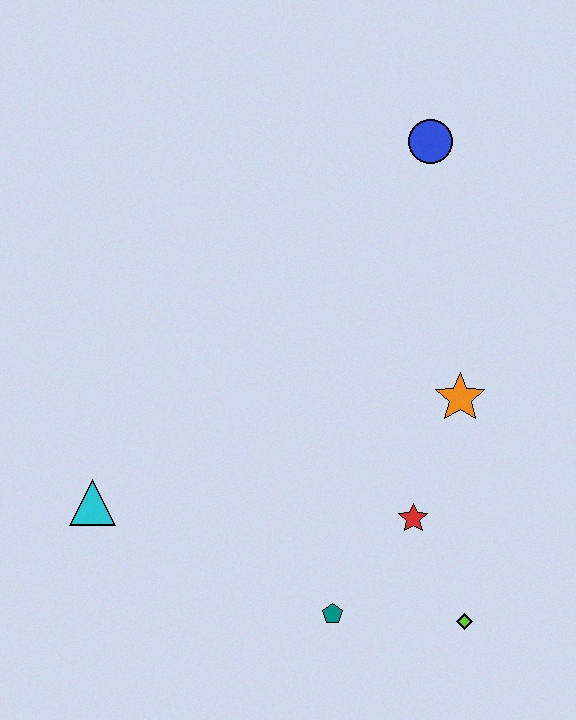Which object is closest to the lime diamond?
The red star is closest to the lime diamond.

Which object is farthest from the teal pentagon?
The blue circle is farthest from the teal pentagon.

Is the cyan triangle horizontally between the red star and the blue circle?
No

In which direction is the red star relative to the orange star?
The red star is below the orange star.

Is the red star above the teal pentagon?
Yes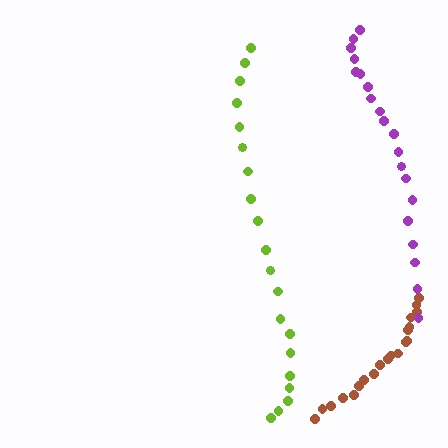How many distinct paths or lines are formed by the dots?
There are 3 distinct paths.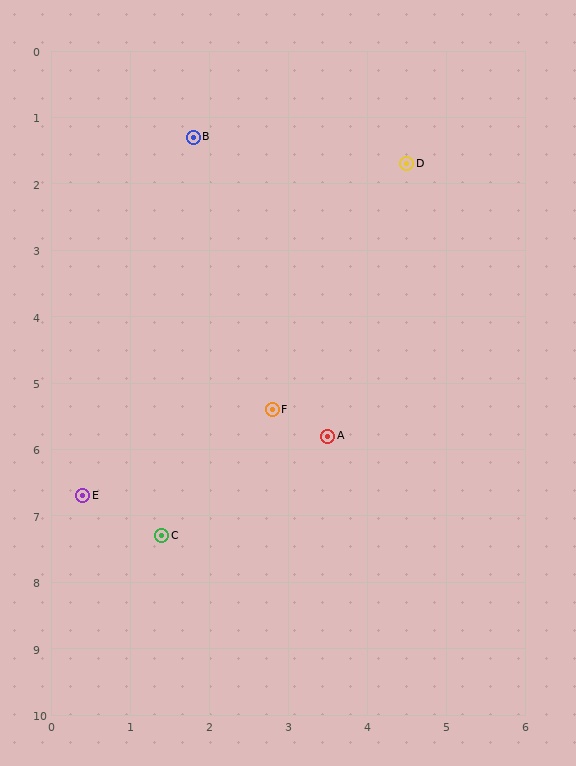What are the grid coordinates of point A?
Point A is at approximately (3.5, 5.8).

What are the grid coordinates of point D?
Point D is at approximately (4.5, 1.7).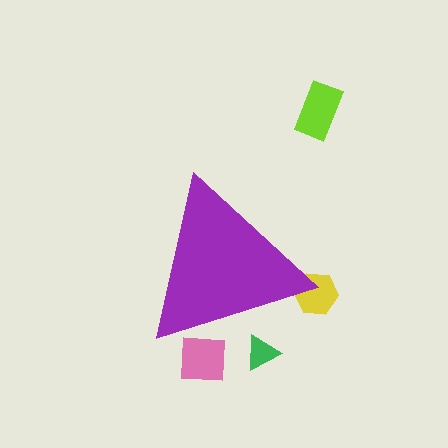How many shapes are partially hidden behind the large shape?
3 shapes are partially hidden.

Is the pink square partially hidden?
Yes, the pink square is partially hidden behind the purple triangle.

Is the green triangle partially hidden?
Yes, the green triangle is partially hidden behind the purple triangle.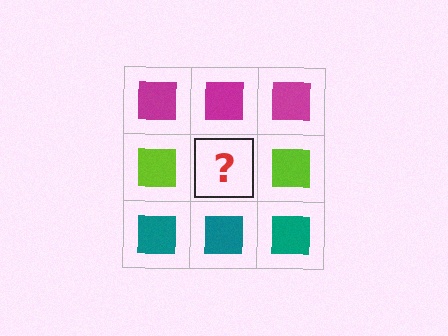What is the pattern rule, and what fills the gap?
The rule is that each row has a consistent color. The gap should be filled with a lime square.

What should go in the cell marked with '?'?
The missing cell should contain a lime square.